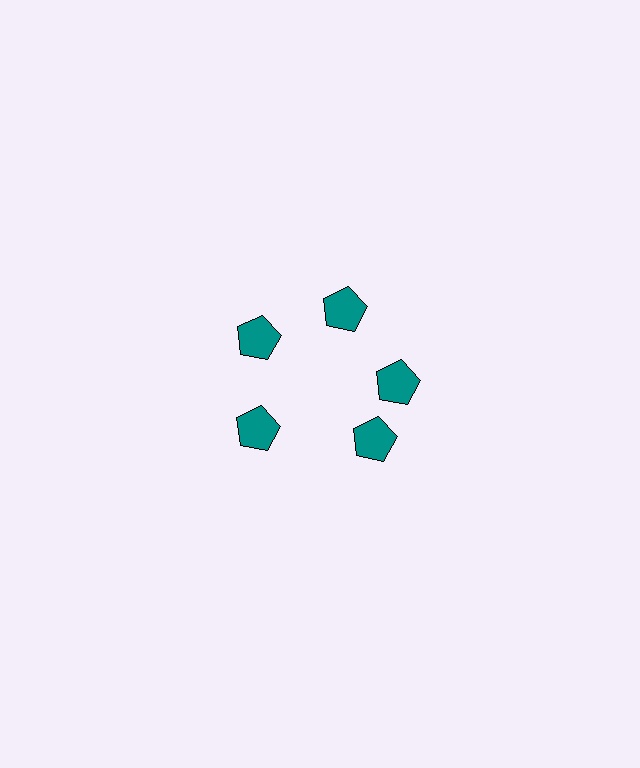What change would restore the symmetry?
The symmetry would be restored by rotating it back into even spacing with its neighbors so that all 5 pentagons sit at equal angles and equal distance from the center.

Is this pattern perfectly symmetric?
No. The 5 teal pentagons are arranged in a ring, but one element near the 5 o'clock position is rotated out of alignment along the ring, breaking the 5-fold rotational symmetry.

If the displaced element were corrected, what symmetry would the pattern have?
It would have 5-fold rotational symmetry — the pattern would map onto itself every 72 degrees.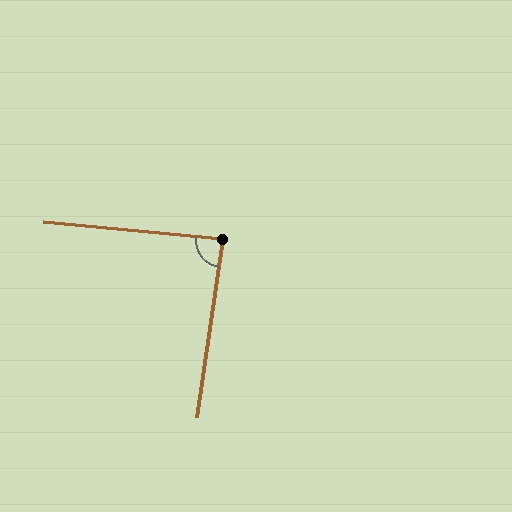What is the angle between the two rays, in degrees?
Approximately 87 degrees.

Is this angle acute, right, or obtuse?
It is approximately a right angle.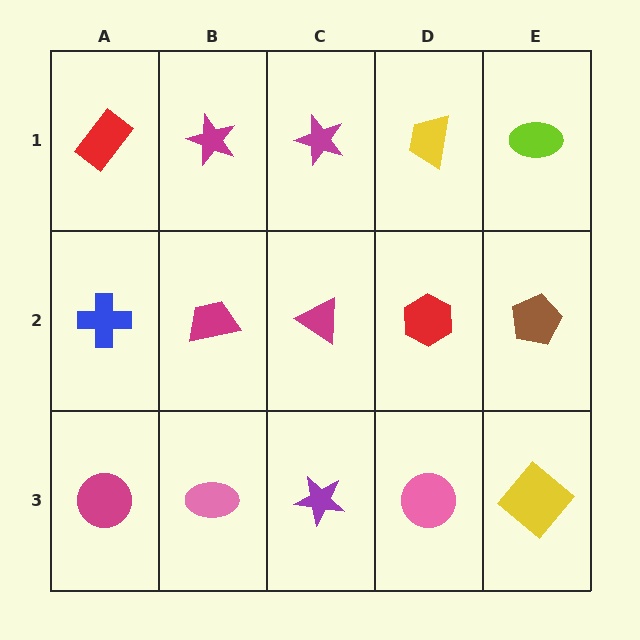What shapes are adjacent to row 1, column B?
A magenta trapezoid (row 2, column B), a red rectangle (row 1, column A), a magenta star (row 1, column C).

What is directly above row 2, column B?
A magenta star.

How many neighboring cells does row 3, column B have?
3.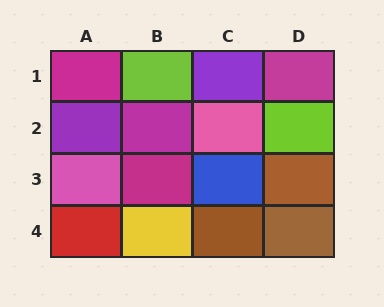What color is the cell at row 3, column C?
Blue.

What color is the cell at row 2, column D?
Lime.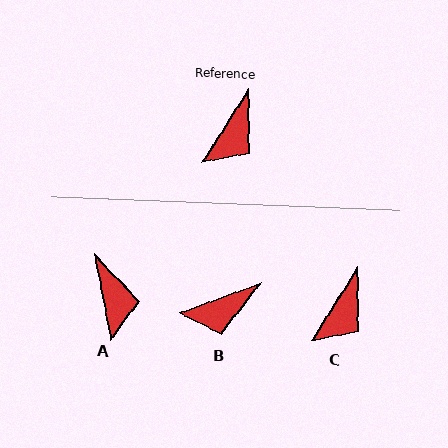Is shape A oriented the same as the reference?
No, it is off by about 43 degrees.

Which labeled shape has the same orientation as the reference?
C.